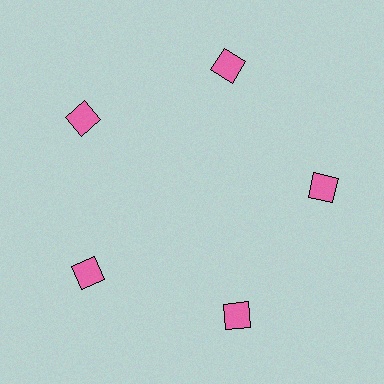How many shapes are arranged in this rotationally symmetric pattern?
There are 5 shapes, arranged in 5 groups of 1.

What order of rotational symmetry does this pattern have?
This pattern has 5-fold rotational symmetry.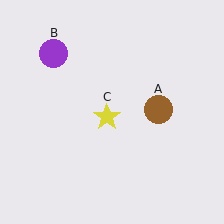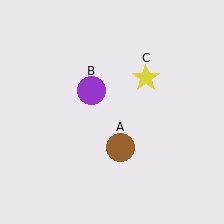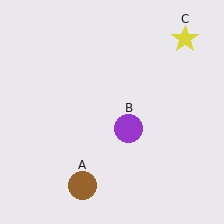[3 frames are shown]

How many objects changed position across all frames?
3 objects changed position: brown circle (object A), purple circle (object B), yellow star (object C).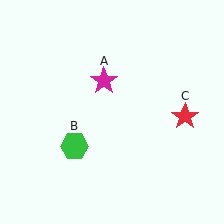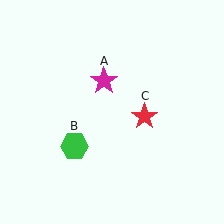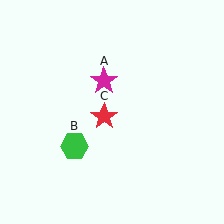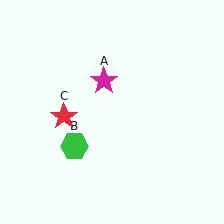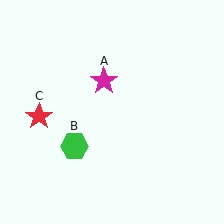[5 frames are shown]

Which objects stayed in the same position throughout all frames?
Magenta star (object A) and green hexagon (object B) remained stationary.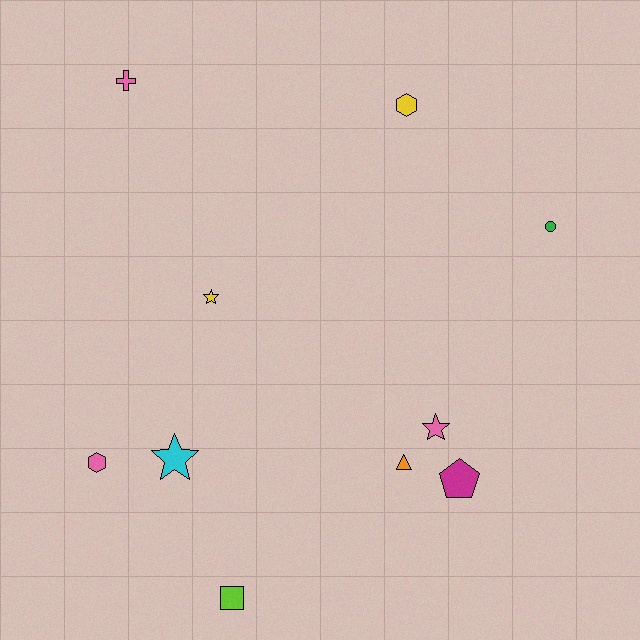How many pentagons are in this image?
There is 1 pentagon.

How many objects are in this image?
There are 10 objects.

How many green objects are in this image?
There is 1 green object.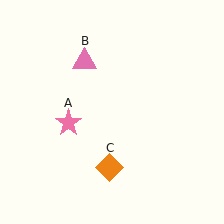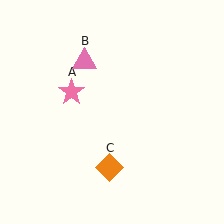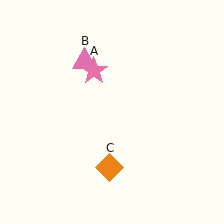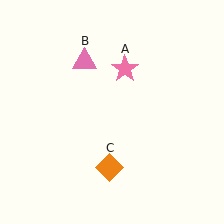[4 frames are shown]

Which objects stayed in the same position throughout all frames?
Pink triangle (object B) and orange diamond (object C) remained stationary.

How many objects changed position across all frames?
1 object changed position: pink star (object A).